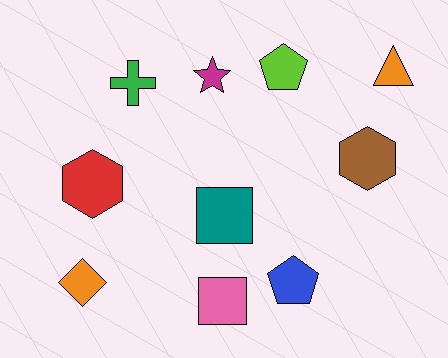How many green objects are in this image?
There is 1 green object.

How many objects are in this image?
There are 10 objects.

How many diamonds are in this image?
There is 1 diamond.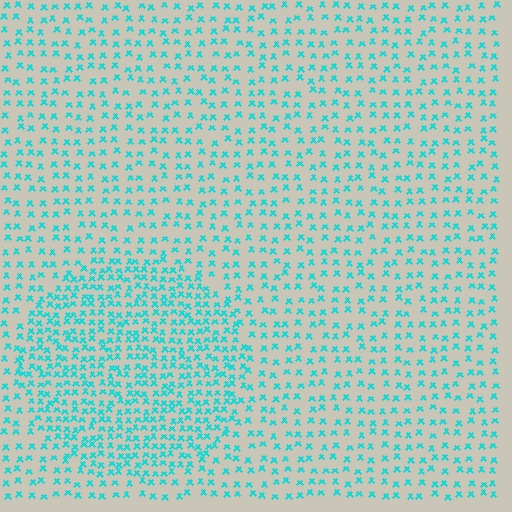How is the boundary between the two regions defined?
The boundary is defined by a change in element density (approximately 1.9x ratio). All elements are the same color, size, and shape.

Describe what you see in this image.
The image contains small cyan elements arranged at two different densities. A circle-shaped region is visible where the elements are more densely packed than the surrounding area.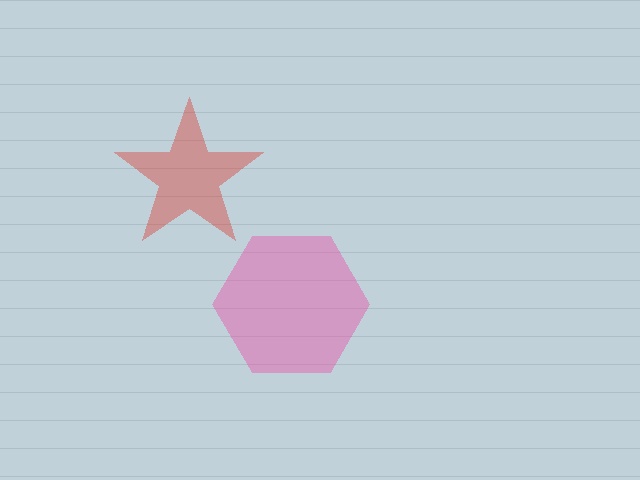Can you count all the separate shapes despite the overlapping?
Yes, there are 2 separate shapes.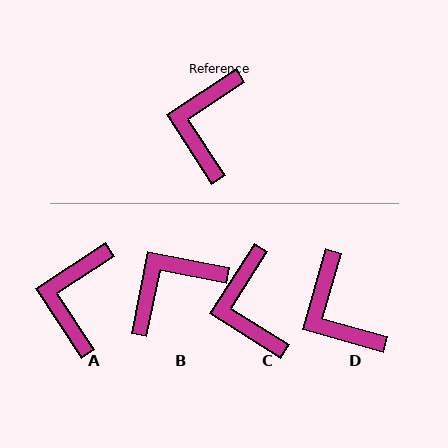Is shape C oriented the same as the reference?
No, it is off by about 25 degrees.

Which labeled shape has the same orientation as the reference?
A.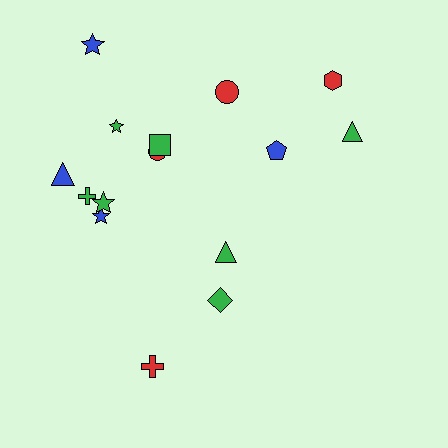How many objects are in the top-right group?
There are 4 objects.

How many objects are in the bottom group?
There are 3 objects.